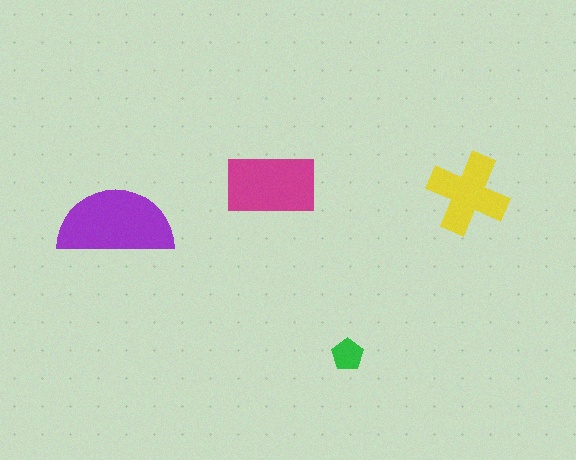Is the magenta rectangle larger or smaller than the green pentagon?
Larger.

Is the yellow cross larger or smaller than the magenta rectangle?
Smaller.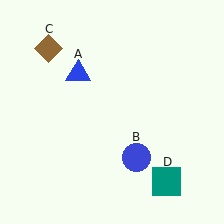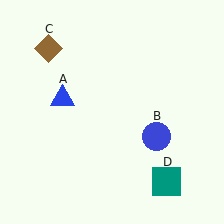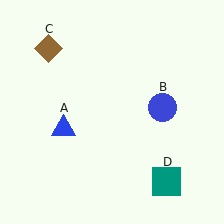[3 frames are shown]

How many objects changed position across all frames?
2 objects changed position: blue triangle (object A), blue circle (object B).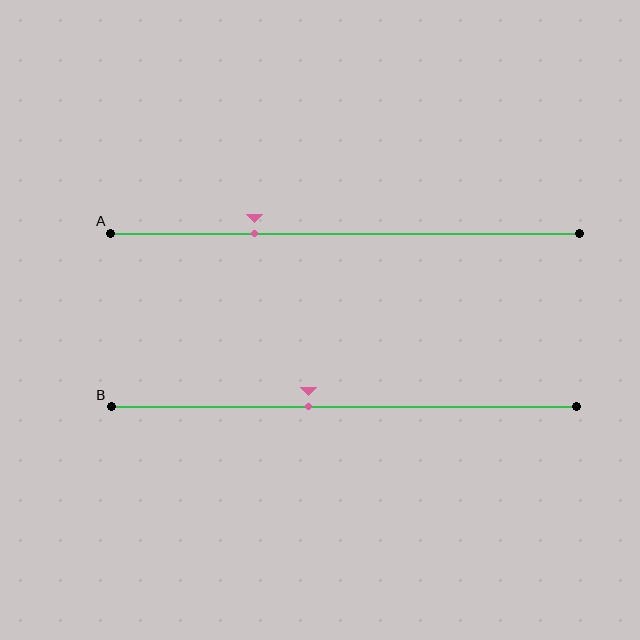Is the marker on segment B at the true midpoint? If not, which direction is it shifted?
No, the marker on segment B is shifted to the left by about 8% of the segment length.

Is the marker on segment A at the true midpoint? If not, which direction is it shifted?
No, the marker on segment A is shifted to the left by about 19% of the segment length.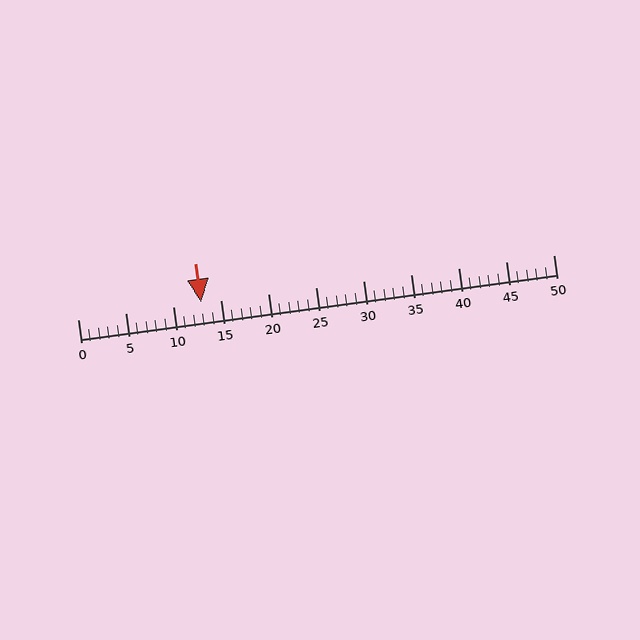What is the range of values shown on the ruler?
The ruler shows values from 0 to 50.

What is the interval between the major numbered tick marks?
The major tick marks are spaced 5 units apart.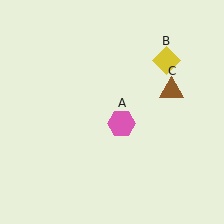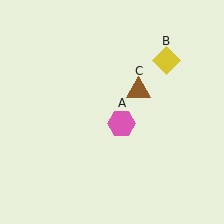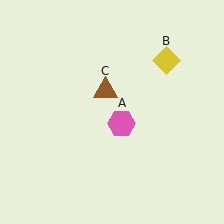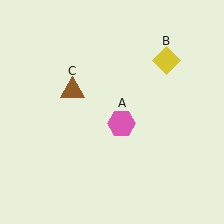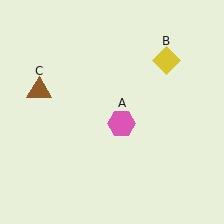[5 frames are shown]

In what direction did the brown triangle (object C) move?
The brown triangle (object C) moved left.